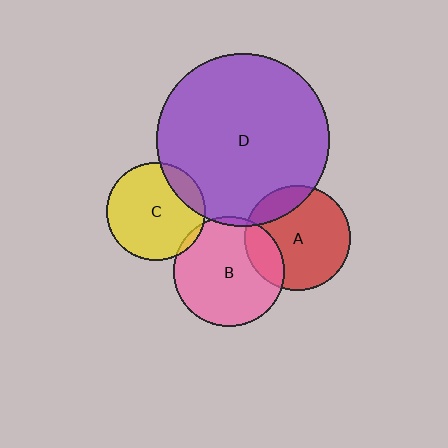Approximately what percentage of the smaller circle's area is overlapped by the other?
Approximately 15%.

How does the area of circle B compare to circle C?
Approximately 1.3 times.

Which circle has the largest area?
Circle D (purple).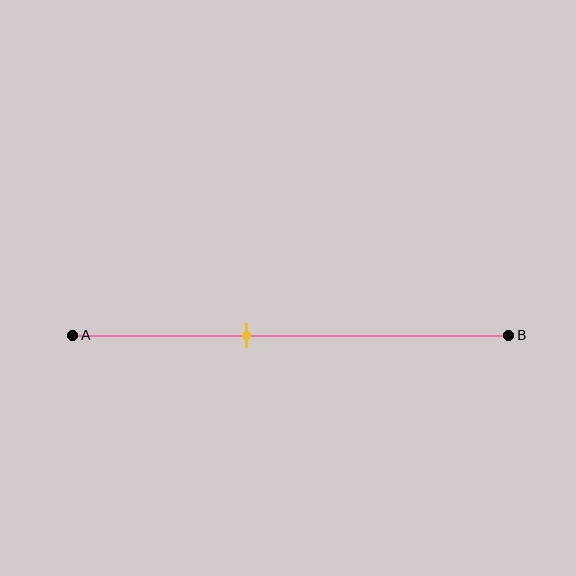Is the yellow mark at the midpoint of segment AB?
No, the mark is at about 40% from A, not at the 50% midpoint.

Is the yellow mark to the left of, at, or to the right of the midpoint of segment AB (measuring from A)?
The yellow mark is to the left of the midpoint of segment AB.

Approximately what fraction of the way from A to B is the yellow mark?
The yellow mark is approximately 40% of the way from A to B.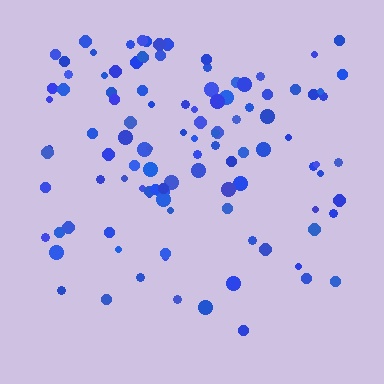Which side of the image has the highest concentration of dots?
The top.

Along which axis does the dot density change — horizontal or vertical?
Vertical.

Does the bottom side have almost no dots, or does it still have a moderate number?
Still a moderate number, just noticeably fewer than the top.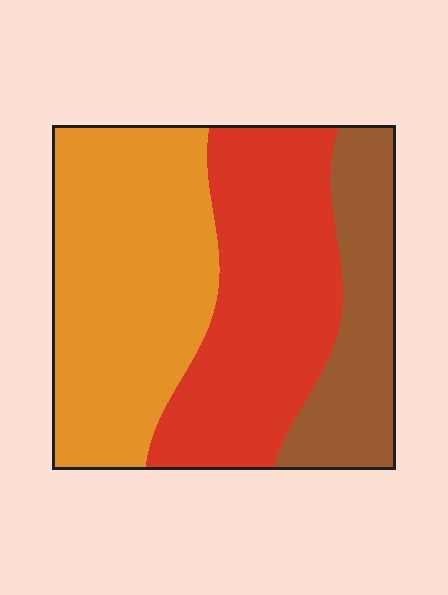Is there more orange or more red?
Orange.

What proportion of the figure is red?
Red covers around 35% of the figure.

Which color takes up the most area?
Orange, at roughly 40%.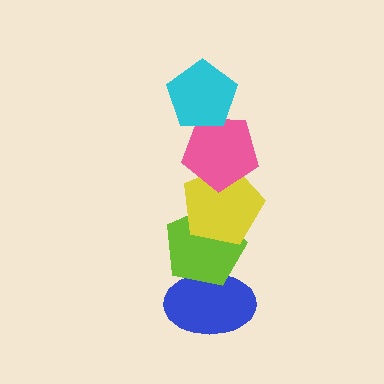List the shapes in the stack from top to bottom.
From top to bottom: the cyan pentagon, the pink pentagon, the yellow pentagon, the lime pentagon, the blue ellipse.